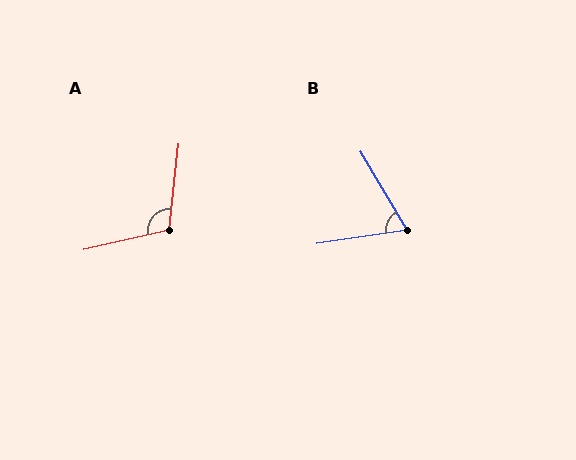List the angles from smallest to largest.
B (68°), A (109°).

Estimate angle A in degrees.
Approximately 109 degrees.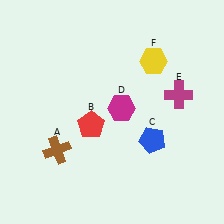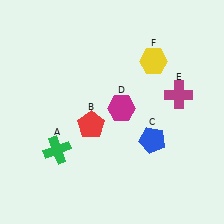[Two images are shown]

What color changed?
The cross (A) changed from brown in Image 1 to green in Image 2.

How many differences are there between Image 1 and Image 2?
There is 1 difference between the two images.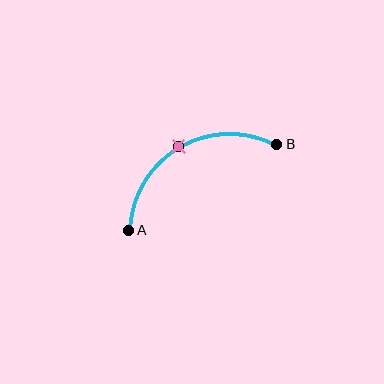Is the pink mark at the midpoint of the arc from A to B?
Yes. The pink mark lies on the arc at equal arc-length from both A and B — it is the arc midpoint.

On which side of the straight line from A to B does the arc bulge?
The arc bulges above the straight line connecting A and B.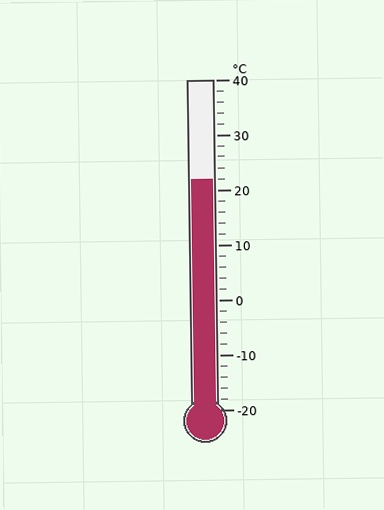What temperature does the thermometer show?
The thermometer shows approximately 22°C.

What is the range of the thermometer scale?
The thermometer scale ranges from -20°C to 40°C.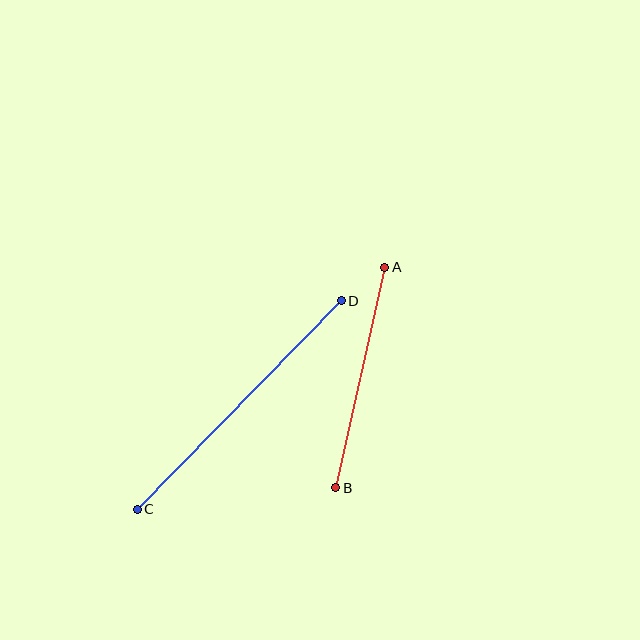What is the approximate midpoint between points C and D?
The midpoint is at approximately (239, 405) pixels.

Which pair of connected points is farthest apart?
Points C and D are farthest apart.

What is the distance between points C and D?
The distance is approximately 292 pixels.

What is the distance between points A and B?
The distance is approximately 226 pixels.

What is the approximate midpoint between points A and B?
The midpoint is at approximately (360, 377) pixels.